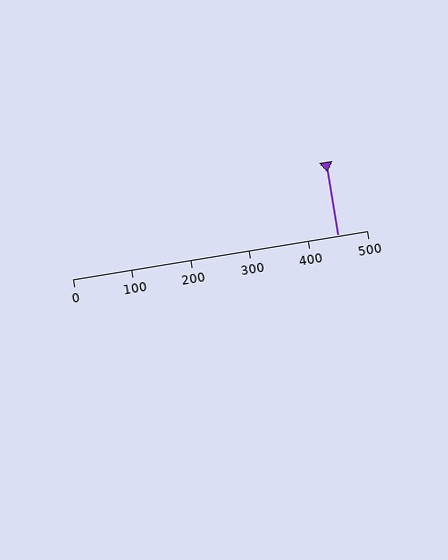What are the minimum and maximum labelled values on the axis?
The axis runs from 0 to 500.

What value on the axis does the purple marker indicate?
The marker indicates approximately 450.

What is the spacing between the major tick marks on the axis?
The major ticks are spaced 100 apart.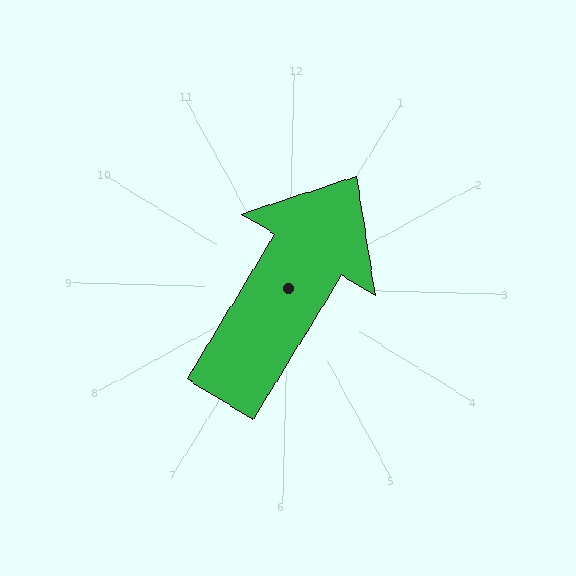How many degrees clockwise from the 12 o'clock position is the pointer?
Approximately 30 degrees.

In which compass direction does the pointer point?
Northeast.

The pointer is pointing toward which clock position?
Roughly 1 o'clock.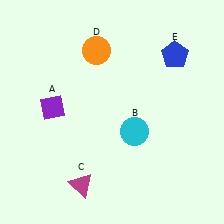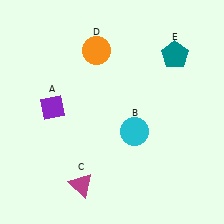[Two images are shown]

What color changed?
The pentagon (E) changed from blue in Image 1 to teal in Image 2.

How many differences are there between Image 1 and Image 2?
There is 1 difference between the two images.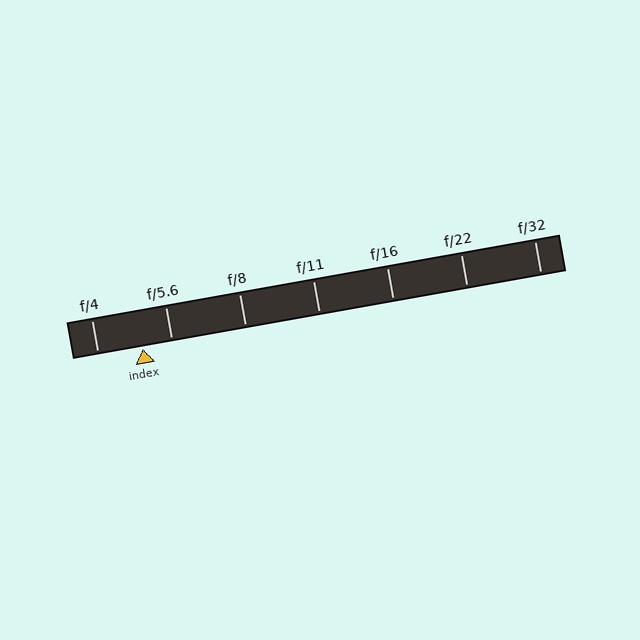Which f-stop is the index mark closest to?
The index mark is closest to f/5.6.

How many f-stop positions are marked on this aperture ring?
There are 7 f-stop positions marked.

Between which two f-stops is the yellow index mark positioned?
The index mark is between f/4 and f/5.6.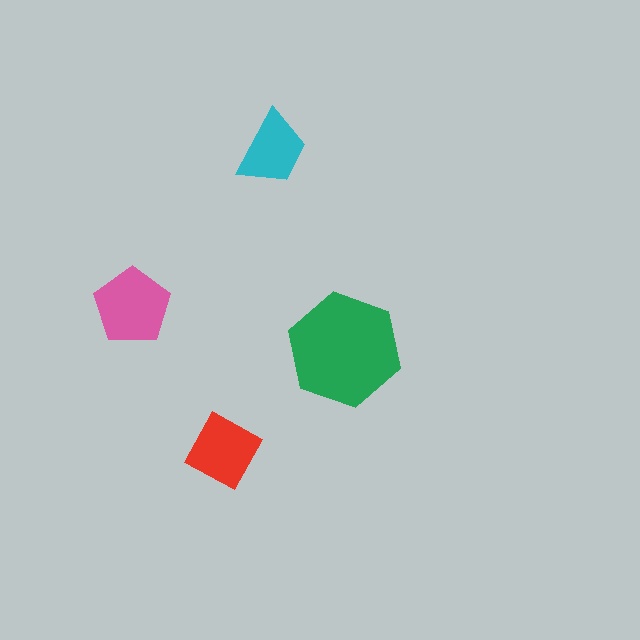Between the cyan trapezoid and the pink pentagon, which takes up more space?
The pink pentagon.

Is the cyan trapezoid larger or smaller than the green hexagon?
Smaller.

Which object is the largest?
The green hexagon.